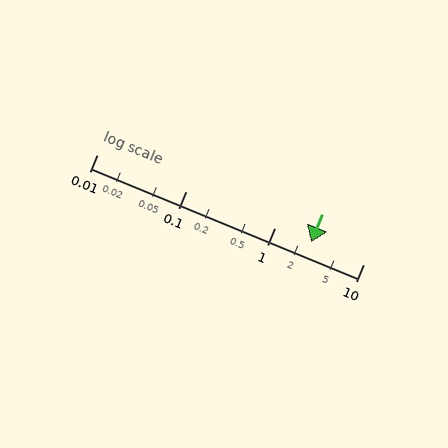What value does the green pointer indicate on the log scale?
The pointer indicates approximately 2.6.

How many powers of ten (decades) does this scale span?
The scale spans 3 decades, from 0.01 to 10.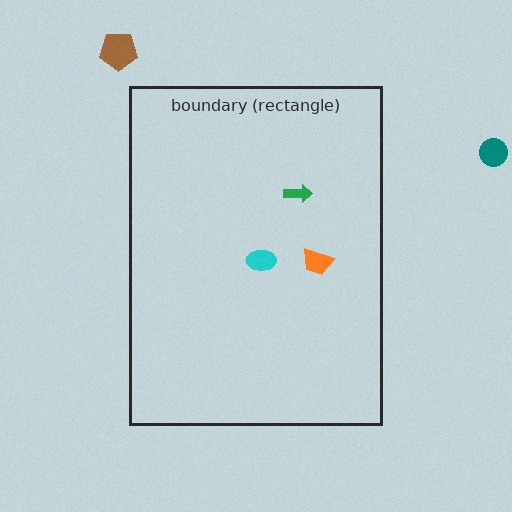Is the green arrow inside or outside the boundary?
Inside.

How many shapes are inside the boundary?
3 inside, 2 outside.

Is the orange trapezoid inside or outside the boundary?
Inside.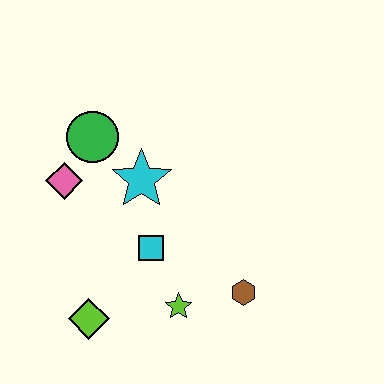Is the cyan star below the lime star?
No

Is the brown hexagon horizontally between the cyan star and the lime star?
No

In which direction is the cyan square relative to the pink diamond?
The cyan square is to the right of the pink diamond.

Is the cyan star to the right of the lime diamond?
Yes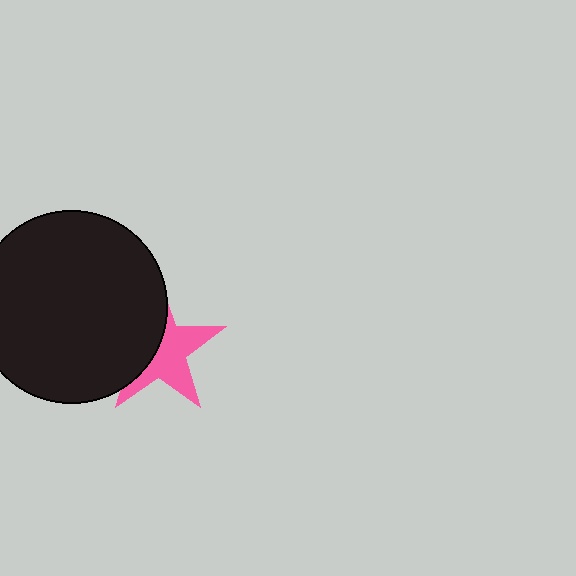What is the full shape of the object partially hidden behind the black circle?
The partially hidden object is a pink star.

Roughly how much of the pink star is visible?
About half of it is visible (roughly 54%).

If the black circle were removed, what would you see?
You would see the complete pink star.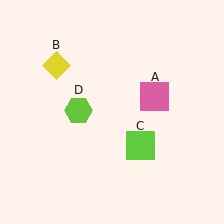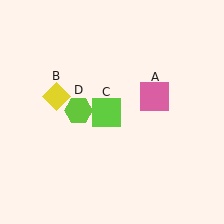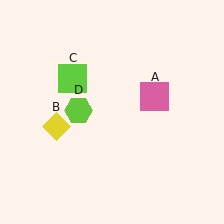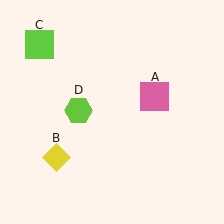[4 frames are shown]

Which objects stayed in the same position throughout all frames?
Pink square (object A) and lime hexagon (object D) remained stationary.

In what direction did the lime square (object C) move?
The lime square (object C) moved up and to the left.